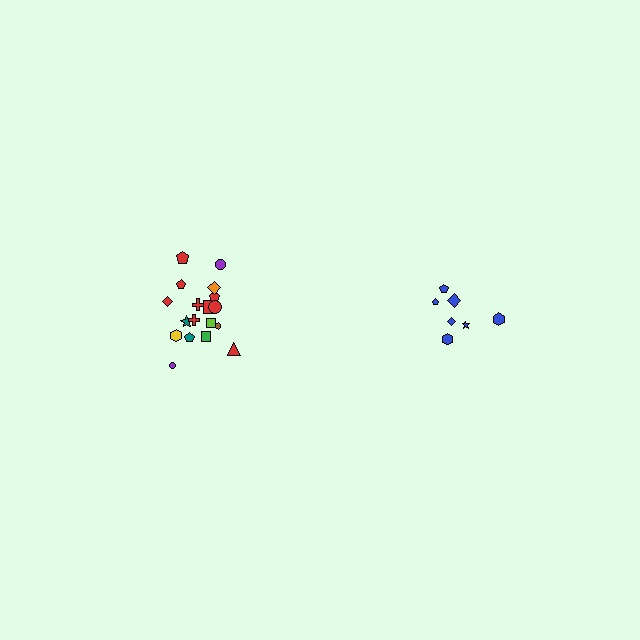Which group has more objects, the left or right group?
The left group.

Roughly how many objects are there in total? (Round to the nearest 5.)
Roughly 25 objects in total.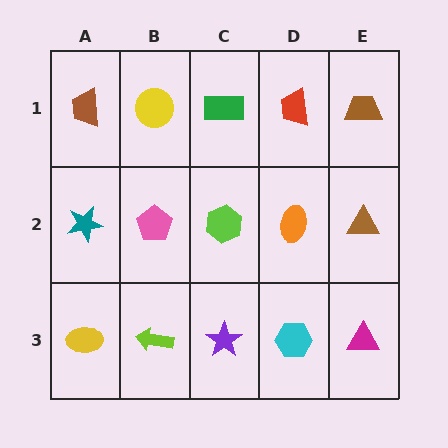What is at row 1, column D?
A red trapezoid.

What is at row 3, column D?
A cyan hexagon.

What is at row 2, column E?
A brown triangle.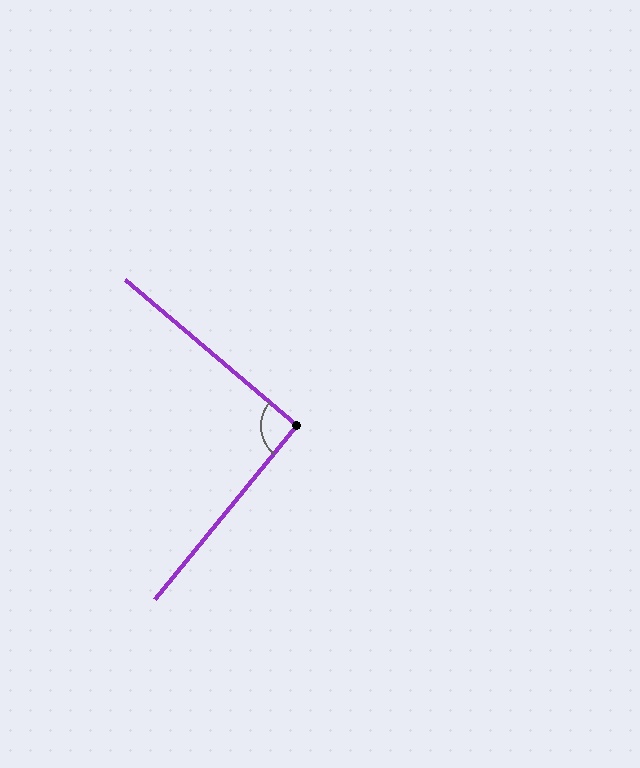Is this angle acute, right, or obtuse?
It is approximately a right angle.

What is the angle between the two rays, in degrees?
Approximately 91 degrees.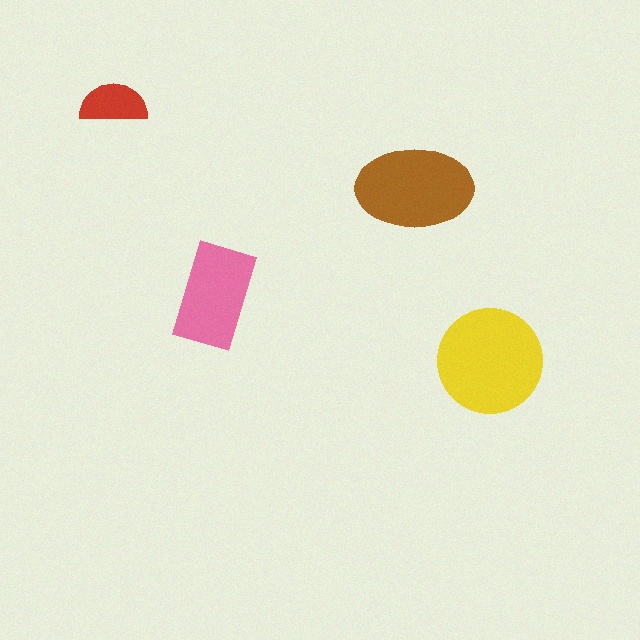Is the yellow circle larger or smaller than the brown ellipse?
Larger.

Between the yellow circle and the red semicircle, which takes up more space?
The yellow circle.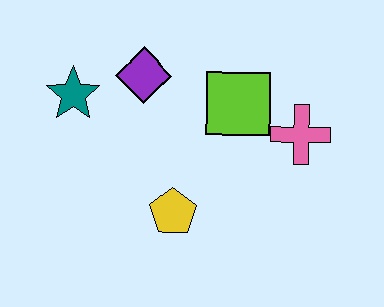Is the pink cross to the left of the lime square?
No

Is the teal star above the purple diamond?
No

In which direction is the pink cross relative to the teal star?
The pink cross is to the right of the teal star.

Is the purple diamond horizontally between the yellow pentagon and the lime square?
No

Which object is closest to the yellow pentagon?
The lime square is closest to the yellow pentagon.